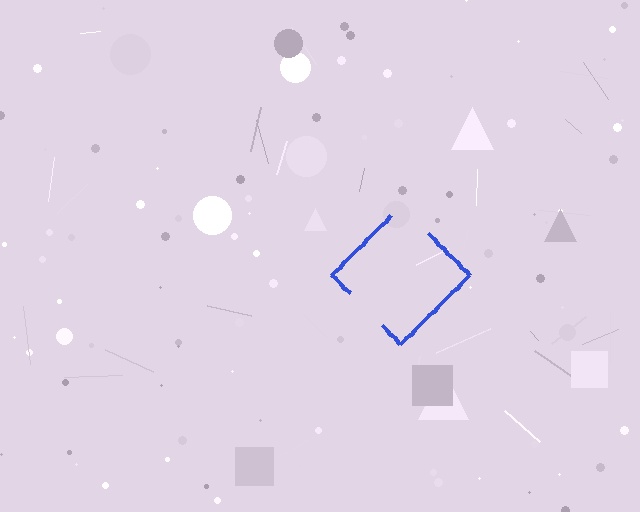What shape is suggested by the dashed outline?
The dashed outline suggests a diamond.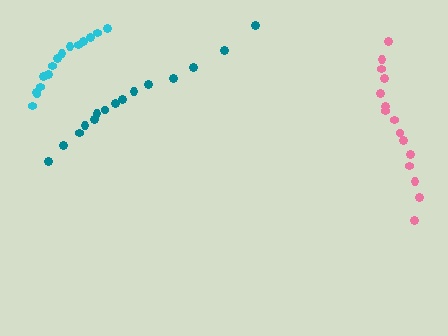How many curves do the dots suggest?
There are 3 distinct paths.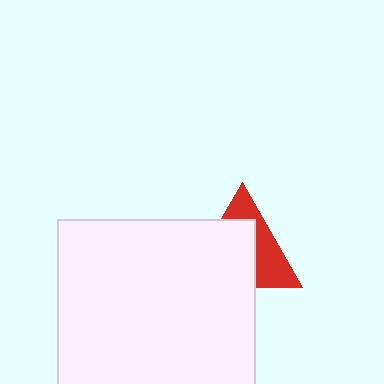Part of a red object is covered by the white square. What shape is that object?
It is a triangle.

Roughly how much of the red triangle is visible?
A small part of it is visible (roughly 42%).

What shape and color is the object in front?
The object in front is a white square.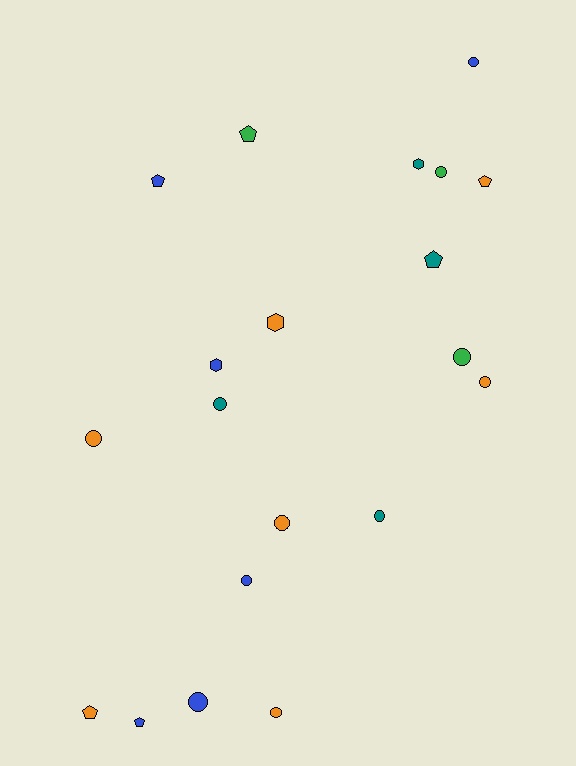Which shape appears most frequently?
Circle, with 11 objects.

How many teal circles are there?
There are 2 teal circles.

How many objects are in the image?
There are 20 objects.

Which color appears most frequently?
Orange, with 7 objects.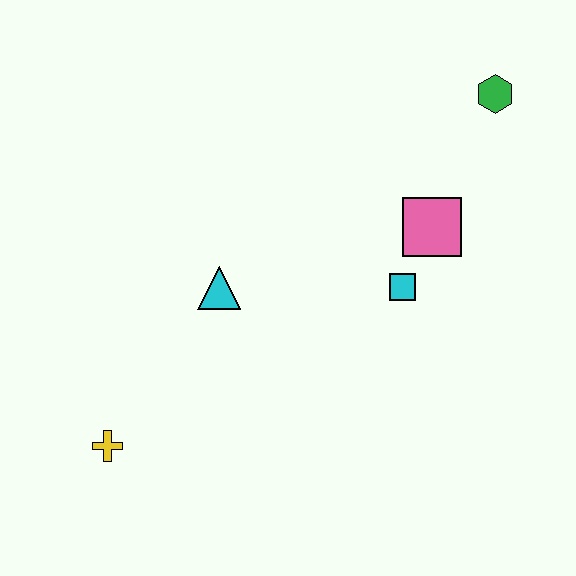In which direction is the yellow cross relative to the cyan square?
The yellow cross is to the left of the cyan square.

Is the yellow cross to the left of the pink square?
Yes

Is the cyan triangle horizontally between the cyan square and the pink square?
No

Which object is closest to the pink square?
The cyan square is closest to the pink square.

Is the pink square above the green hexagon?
No